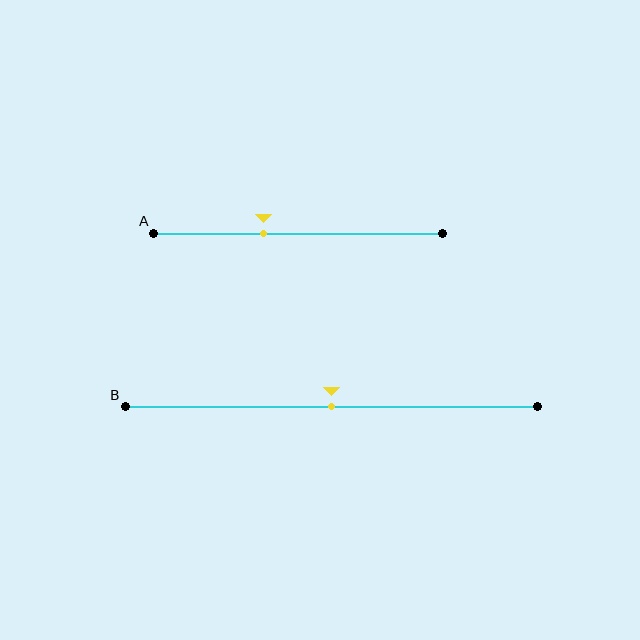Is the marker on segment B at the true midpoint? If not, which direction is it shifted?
Yes, the marker on segment B is at the true midpoint.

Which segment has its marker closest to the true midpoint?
Segment B has its marker closest to the true midpoint.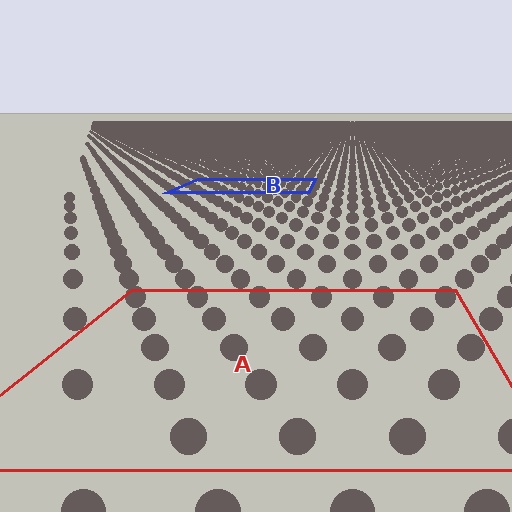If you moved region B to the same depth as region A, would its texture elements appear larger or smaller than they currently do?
They would appear larger. At a closer depth, the same texture elements are projected at a bigger on-screen size.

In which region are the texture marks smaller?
The texture marks are smaller in region B, because it is farther away.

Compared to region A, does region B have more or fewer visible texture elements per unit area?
Region B has more texture elements per unit area — they are packed more densely because it is farther away.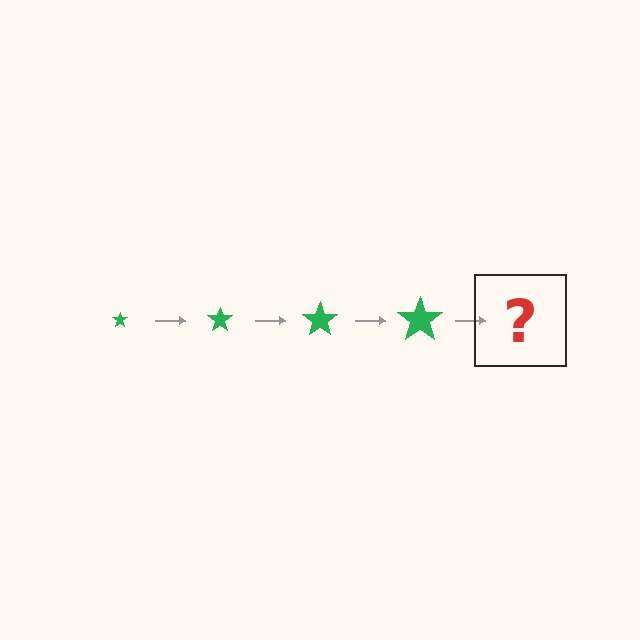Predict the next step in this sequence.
The next step is a green star, larger than the previous one.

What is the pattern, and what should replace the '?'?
The pattern is that the star gets progressively larger each step. The '?' should be a green star, larger than the previous one.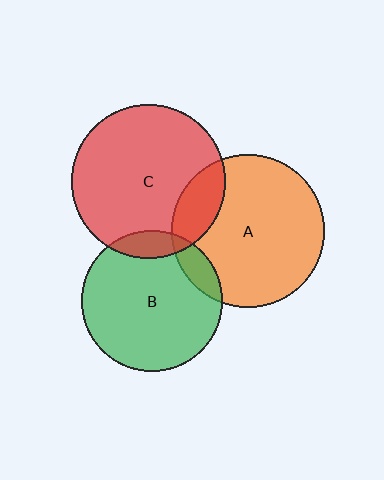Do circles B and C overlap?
Yes.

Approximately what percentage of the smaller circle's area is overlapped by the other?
Approximately 10%.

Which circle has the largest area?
Circle C (red).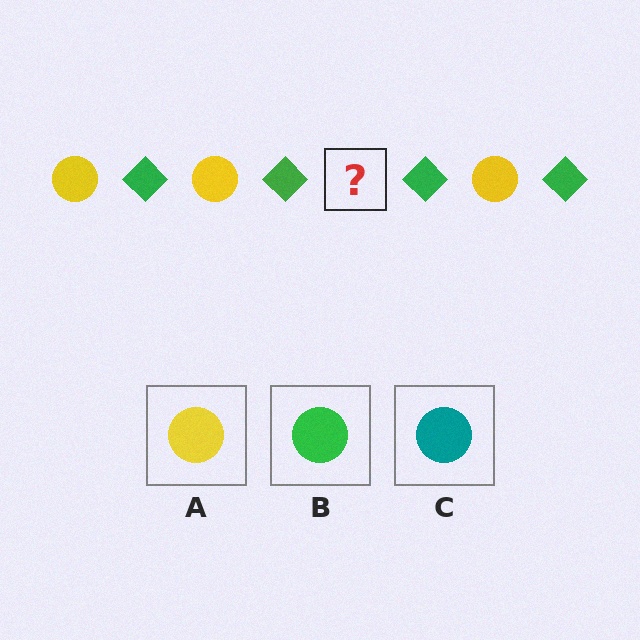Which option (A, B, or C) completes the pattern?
A.